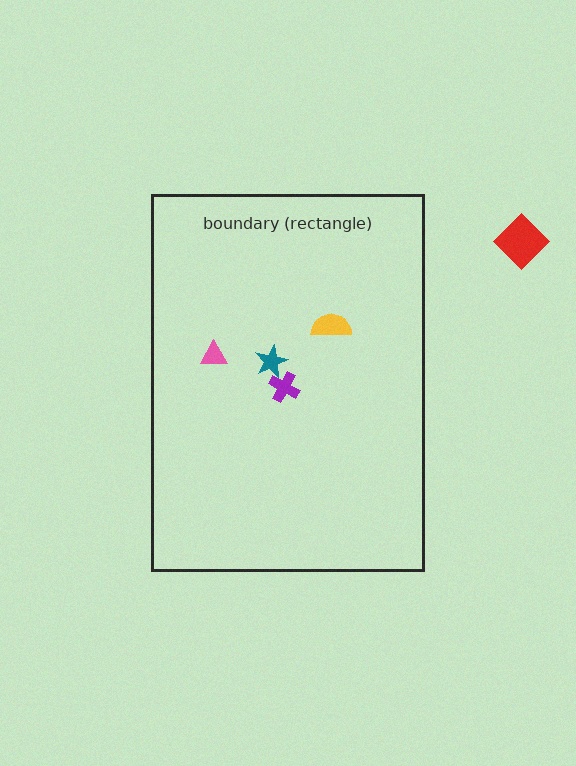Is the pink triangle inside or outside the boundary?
Inside.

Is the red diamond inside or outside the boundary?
Outside.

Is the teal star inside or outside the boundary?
Inside.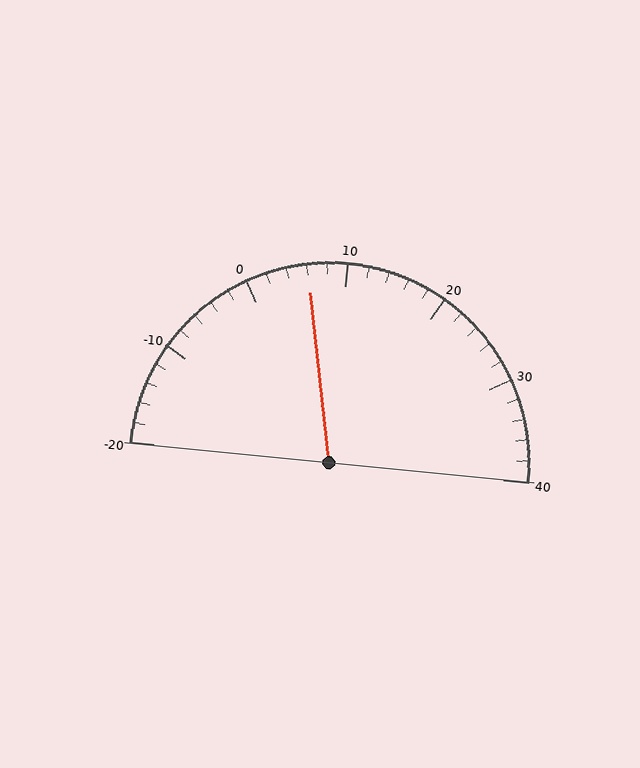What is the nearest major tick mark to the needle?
The nearest major tick mark is 10.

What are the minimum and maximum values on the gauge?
The gauge ranges from -20 to 40.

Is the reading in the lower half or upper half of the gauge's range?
The reading is in the lower half of the range (-20 to 40).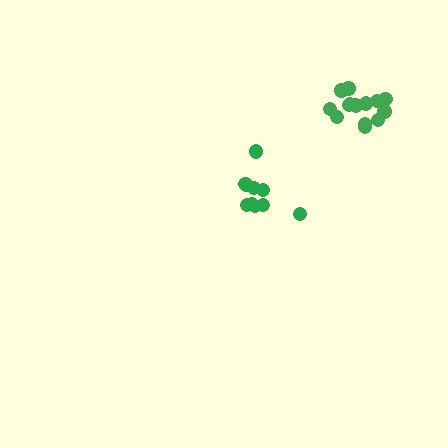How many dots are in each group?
Group 1: 10 dots, Group 2: 14 dots (24 total).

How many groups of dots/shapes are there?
There are 2 groups.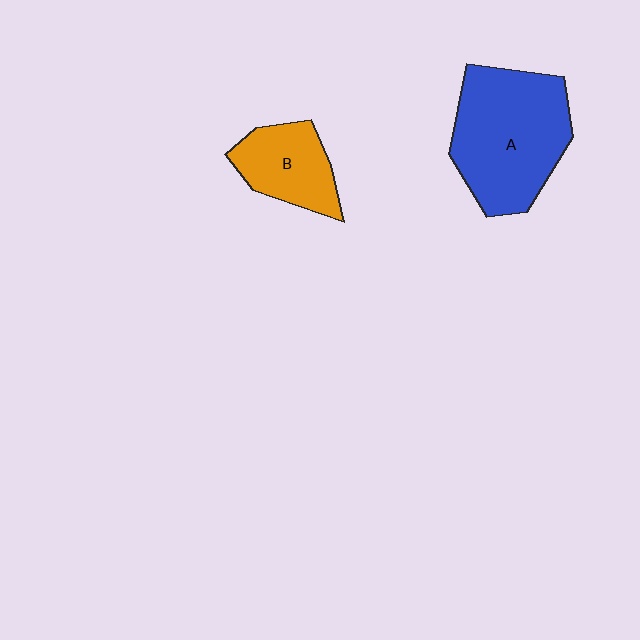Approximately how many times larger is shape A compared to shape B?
Approximately 2.0 times.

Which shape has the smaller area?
Shape B (orange).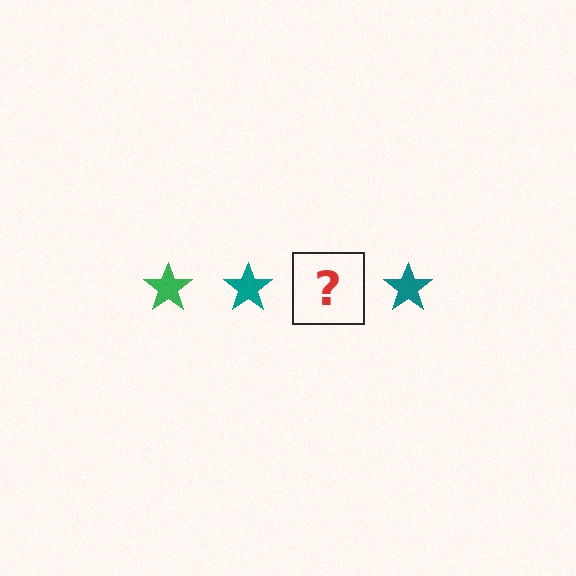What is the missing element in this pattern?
The missing element is a green star.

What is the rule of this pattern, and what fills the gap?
The rule is that the pattern cycles through green, teal stars. The gap should be filled with a green star.